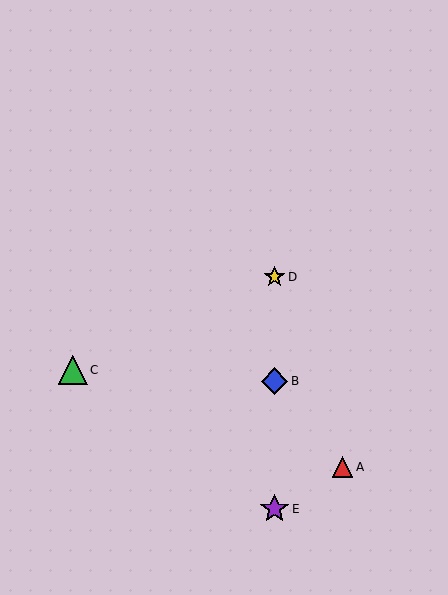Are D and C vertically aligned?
No, D is at x≈274 and C is at x≈73.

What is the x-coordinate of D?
Object D is at x≈274.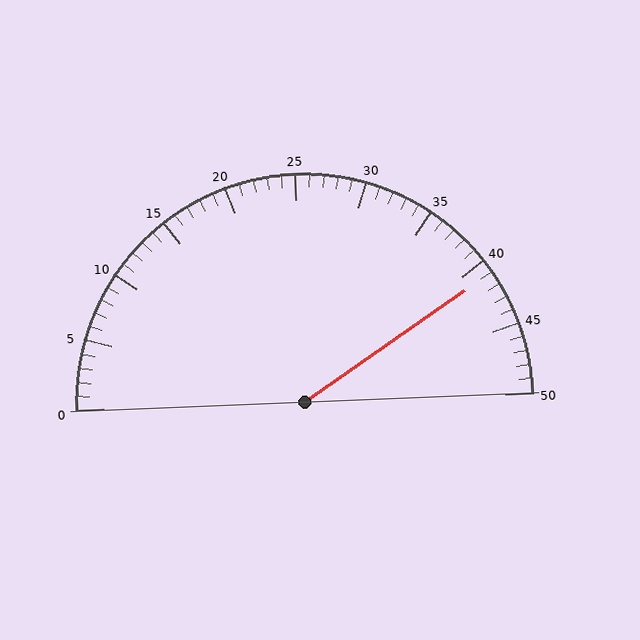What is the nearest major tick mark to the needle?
The nearest major tick mark is 40.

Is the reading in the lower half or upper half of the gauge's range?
The reading is in the upper half of the range (0 to 50).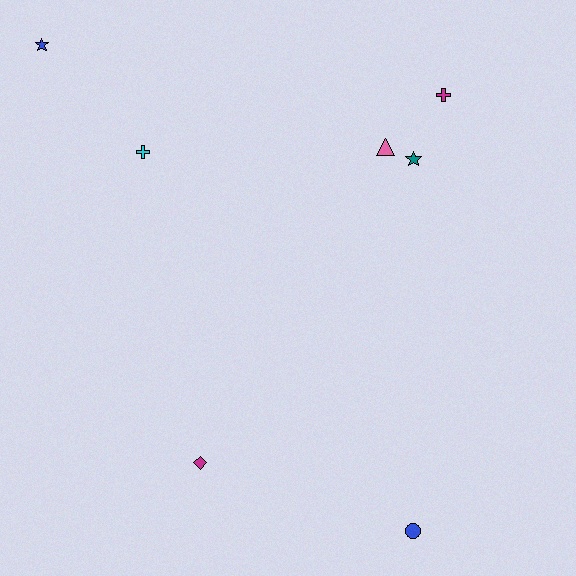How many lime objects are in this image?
There are no lime objects.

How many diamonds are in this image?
There is 1 diamond.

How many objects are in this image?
There are 7 objects.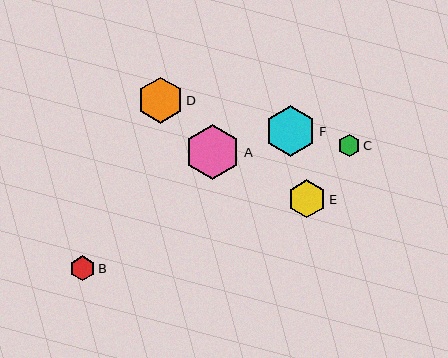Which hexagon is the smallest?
Hexagon C is the smallest with a size of approximately 22 pixels.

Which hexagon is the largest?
Hexagon A is the largest with a size of approximately 55 pixels.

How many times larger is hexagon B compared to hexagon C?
Hexagon B is approximately 1.1 times the size of hexagon C.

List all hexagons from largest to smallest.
From largest to smallest: A, F, D, E, B, C.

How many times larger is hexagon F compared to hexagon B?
Hexagon F is approximately 2.0 times the size of hexagon B.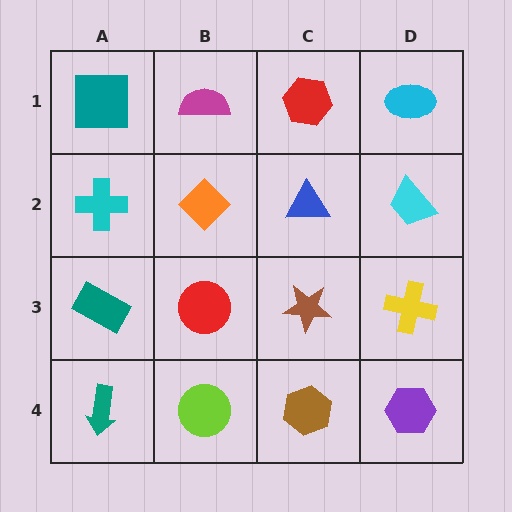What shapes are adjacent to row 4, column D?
A yellow cross (row 3, column D), a brown hexagon (row 4, column C).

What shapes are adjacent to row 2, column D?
A cyan ellipse (row 1, column D), a yellow cross (row 3, column D), a blue triangle (row 2, column C).